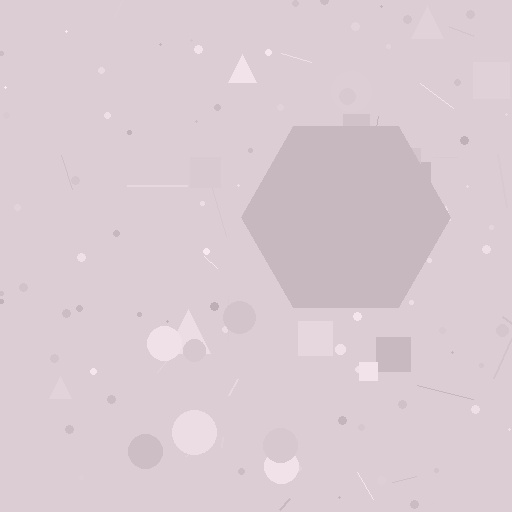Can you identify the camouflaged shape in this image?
The camouflaged shape is a hexagon.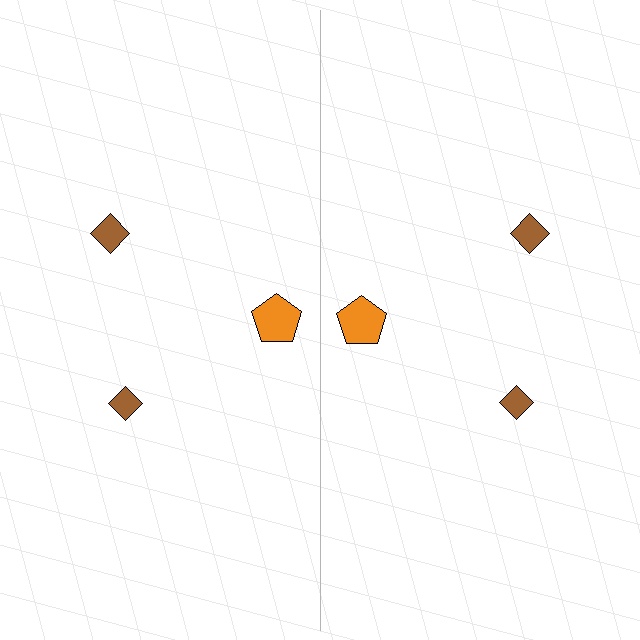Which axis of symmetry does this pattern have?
The pattern has a vertical axis of symmetry running through the center of the image.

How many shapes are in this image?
There are 6 shapes in this image.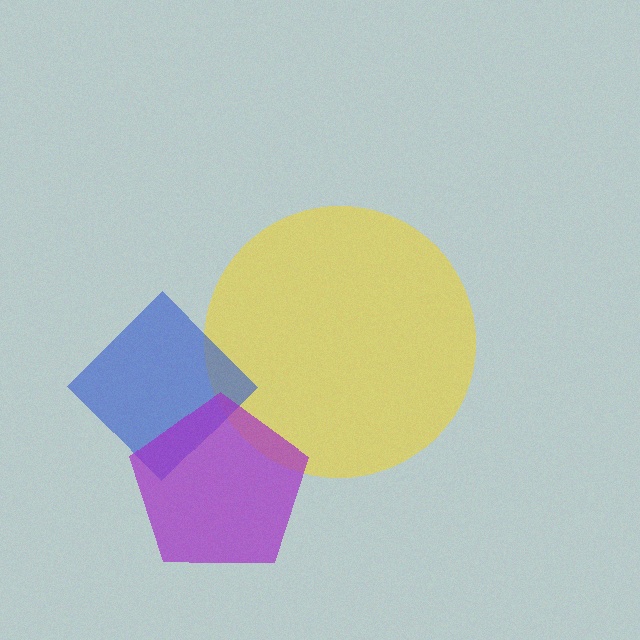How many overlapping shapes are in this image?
There are 3 overlapping shapes in the image.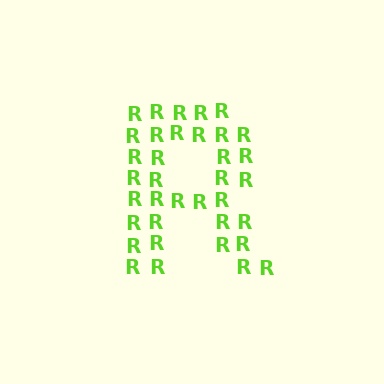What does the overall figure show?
The overall figure shows the letter R.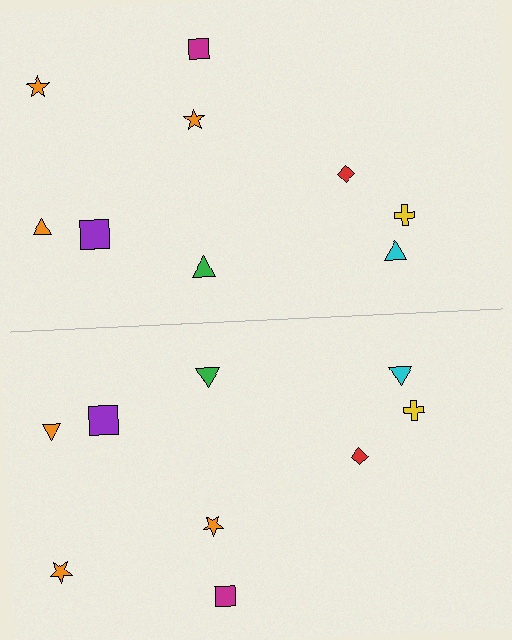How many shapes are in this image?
There are 18 shapes in this image.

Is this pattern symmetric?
Yes, this pattern has bilateral (reflection) symmetry.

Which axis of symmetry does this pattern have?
The pattern has a horizontal axis of symmetry running through the center of the image.